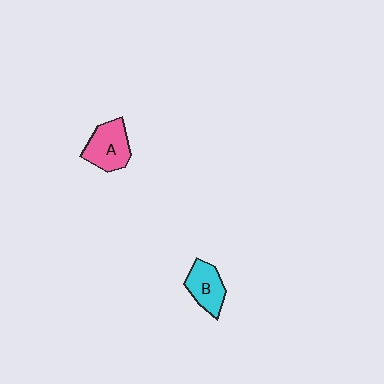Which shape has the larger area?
Shape A (pink).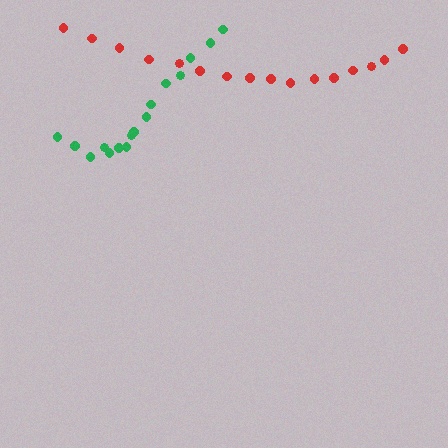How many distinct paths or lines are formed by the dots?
There are 2 distinct paths.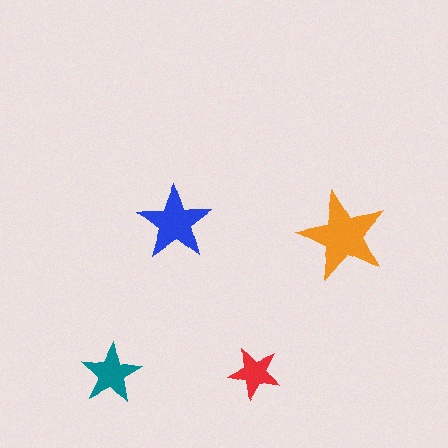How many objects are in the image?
There are 4 objects in the image.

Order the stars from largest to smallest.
the orange one, the blue one, the teal one, the red one.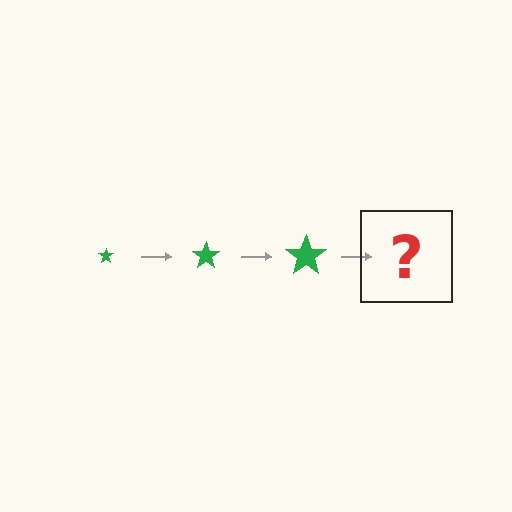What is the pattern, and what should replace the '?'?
The pattern is that the star gets progressively larger each step. The '?' should be a green star, larger than the previous one.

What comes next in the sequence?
The next element should be a green star, larger than the previous one.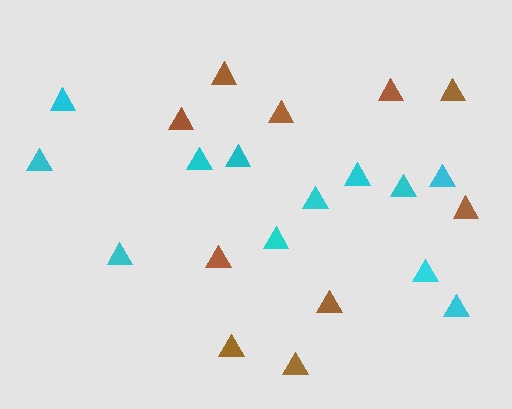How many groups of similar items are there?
There are 2 groups: one group of cyan triangles (12) and one group of brown triangles (10).